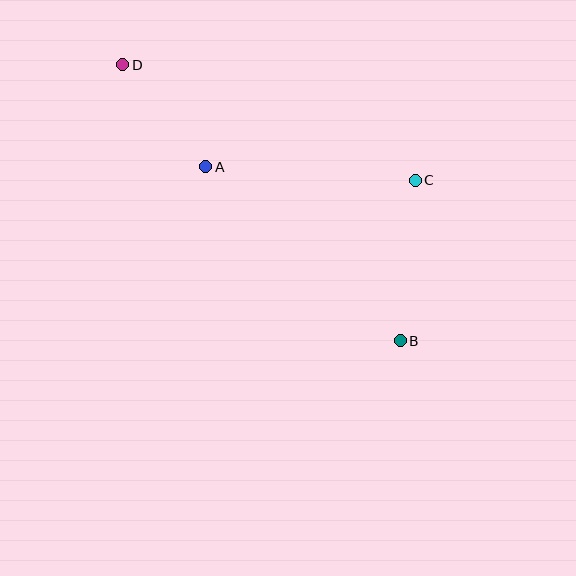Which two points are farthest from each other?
Points B and D are farthest from each other.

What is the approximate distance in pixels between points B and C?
The distance between B and C is approximately 161 pixels.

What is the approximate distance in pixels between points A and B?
The distance between A and B is approximately 261 pixels.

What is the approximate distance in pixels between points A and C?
The distance between A and C is approximately 210 pixels.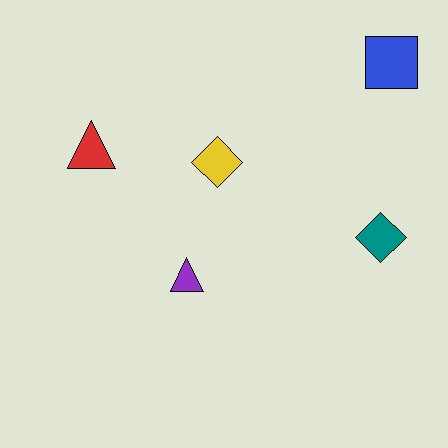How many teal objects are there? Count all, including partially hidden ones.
There is 1 teal object.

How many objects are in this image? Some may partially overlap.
There are 5 objects.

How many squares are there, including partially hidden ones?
There is 1 square.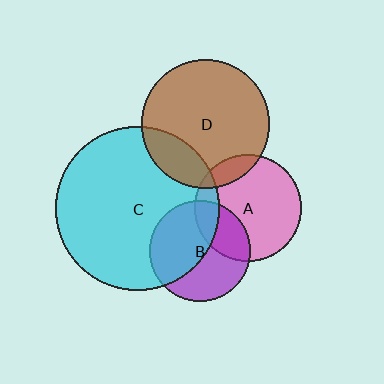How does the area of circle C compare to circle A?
Approximately 2.3 times.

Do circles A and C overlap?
Yes.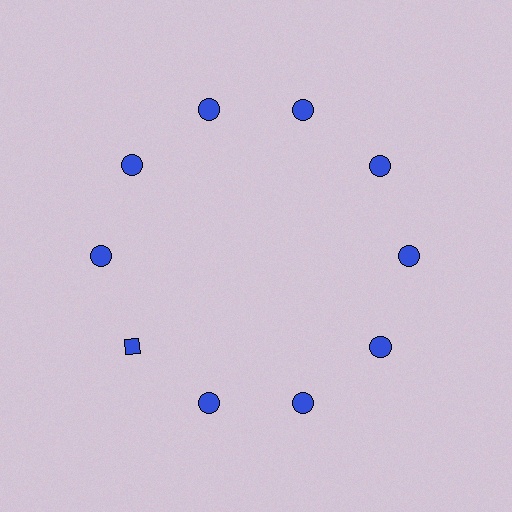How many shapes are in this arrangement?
There are 10 shapes arranged in a ring pattern.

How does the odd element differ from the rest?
It has a different shape: diamond instead of circle.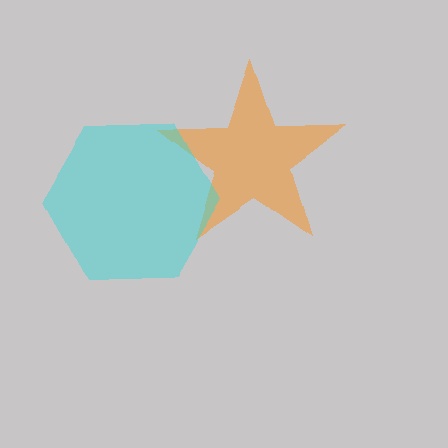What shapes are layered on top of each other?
The layered shapes are: an orange star, a cyan hexagon.